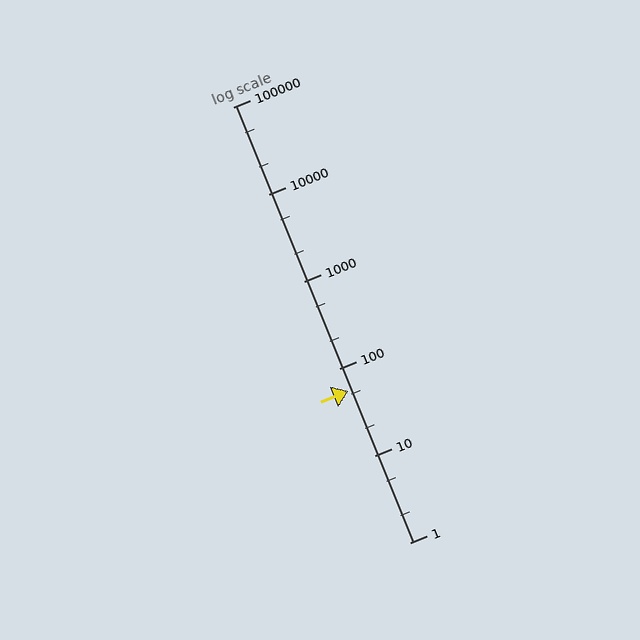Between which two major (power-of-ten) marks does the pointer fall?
The pointer is between 10 and 100.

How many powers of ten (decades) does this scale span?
The scale spans 5 decades, from 1 to 100000.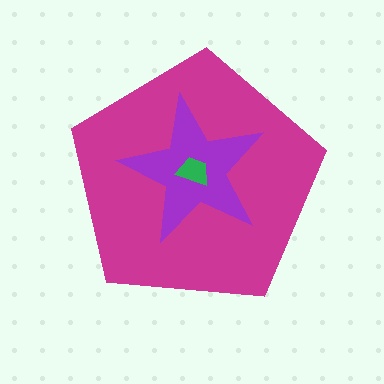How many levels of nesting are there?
3.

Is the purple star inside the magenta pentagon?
Yes.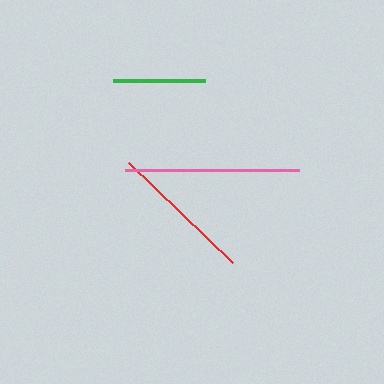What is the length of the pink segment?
The pink segment is approximately 174 pixels long.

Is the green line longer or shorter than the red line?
The red line is longer than the green line.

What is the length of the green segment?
The green segment is approximately 92 pixels long.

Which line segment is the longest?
The pink line is the longest at approximately 174 pixels.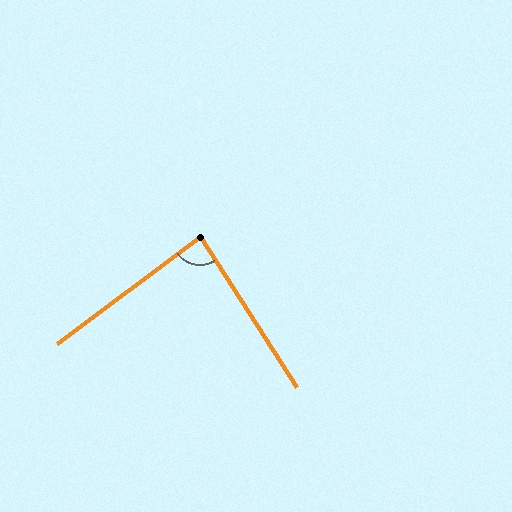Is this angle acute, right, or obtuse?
It is approximately a right angle.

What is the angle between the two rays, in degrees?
Approximately 86 degrees.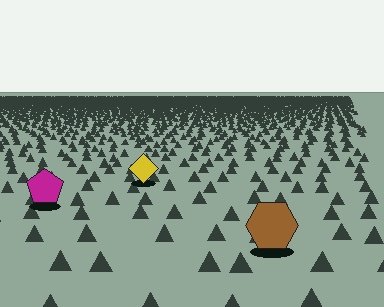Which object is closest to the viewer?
The brown hexagon is closest. The texture marks near it are larger and more spread out.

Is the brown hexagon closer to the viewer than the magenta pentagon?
Yes. The brown hexagon is closer — you can tell from the texture gradient: the ground texture is coarser near it.